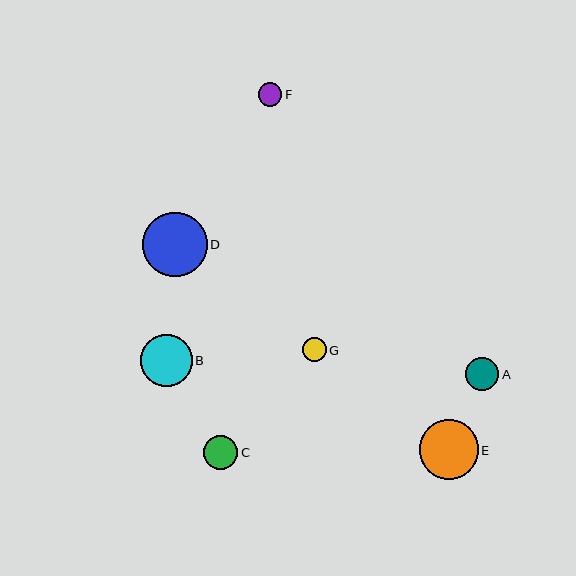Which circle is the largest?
Circle D is the largest with a size of approximately 64 pixels.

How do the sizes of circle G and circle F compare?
Circle G and circle F are approximately the same size.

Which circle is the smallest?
Circle F is the smallest with a size of approximately 24 pixels.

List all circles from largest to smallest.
From largest to smallest: D, E, B, C, A, G, F.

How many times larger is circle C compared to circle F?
Circle C is approximately 1.4 times the size of circle F.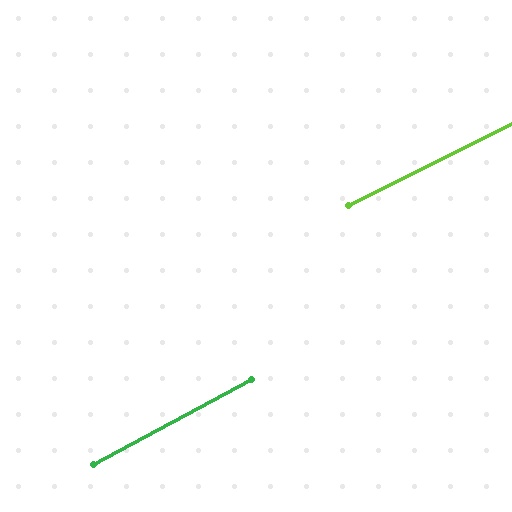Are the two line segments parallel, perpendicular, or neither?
Parallel — their directions differ by only 1.7°.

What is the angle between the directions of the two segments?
Approximately 2 degrees.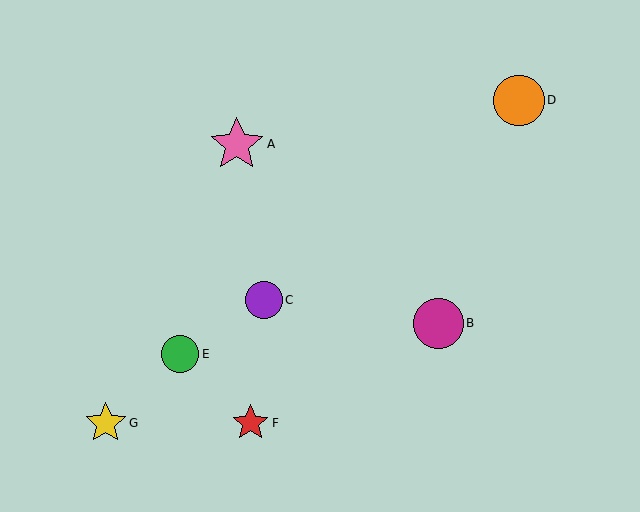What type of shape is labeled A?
Shape A is a pink star.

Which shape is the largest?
The pink star (labeled A) is the largest.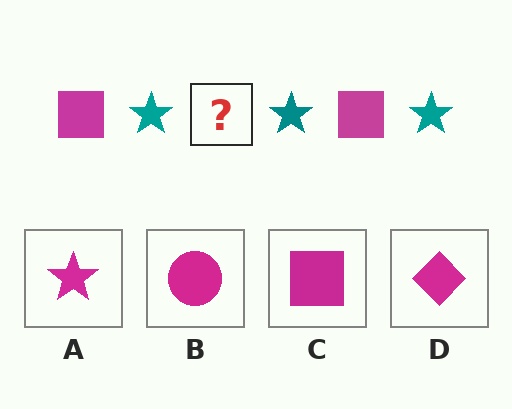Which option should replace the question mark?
Option C.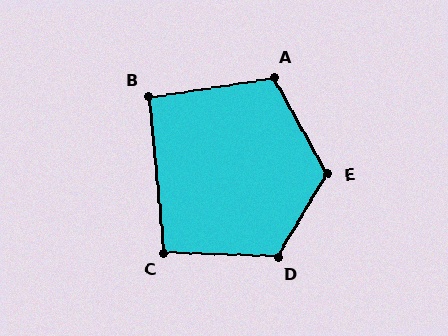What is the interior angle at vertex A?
Approximately 110 degrees (obtuse).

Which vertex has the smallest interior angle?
B, at approximately 93 degrees.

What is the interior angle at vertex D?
Approximately 119 degrees (obtuse).